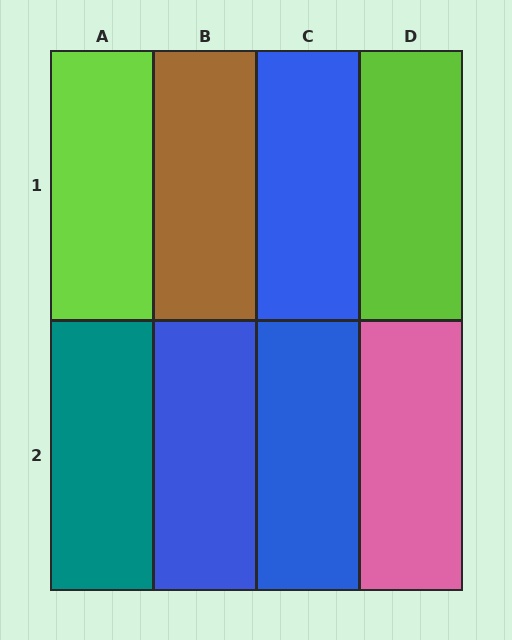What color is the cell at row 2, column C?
Blue.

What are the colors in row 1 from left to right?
Lime, brown, blue, lime.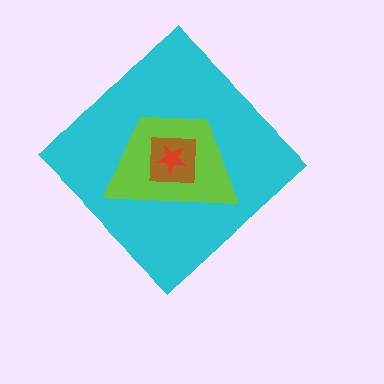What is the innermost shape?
The red star.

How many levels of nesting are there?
4.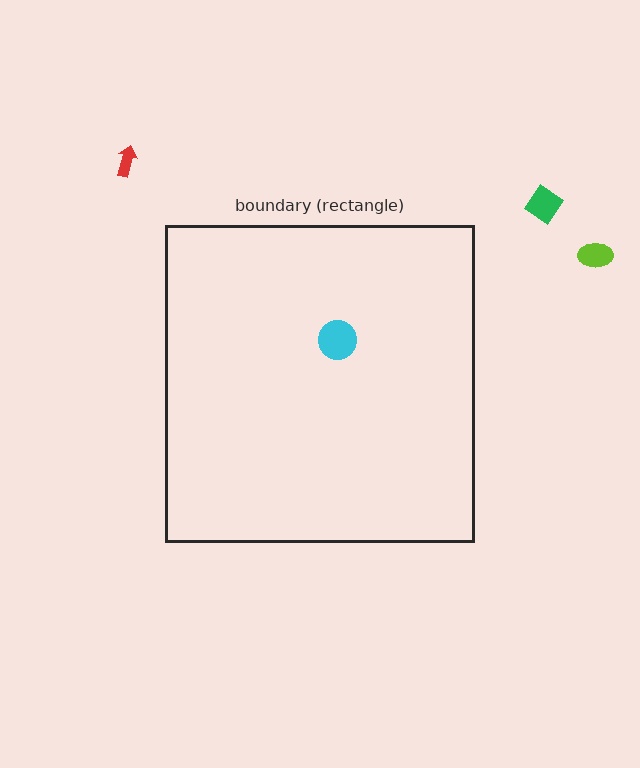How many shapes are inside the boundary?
1 inside, 3 outside.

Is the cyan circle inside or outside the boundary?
Inside.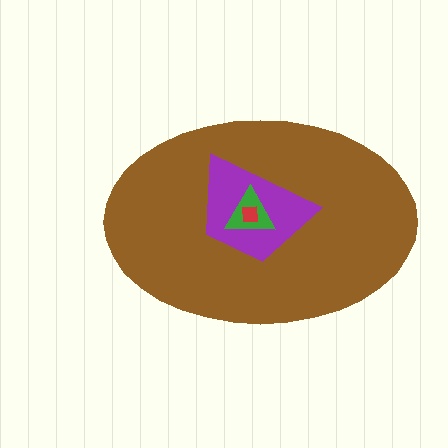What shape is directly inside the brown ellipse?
The purple trapezoid.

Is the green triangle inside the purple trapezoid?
Yes.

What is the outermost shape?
The brown ellipse.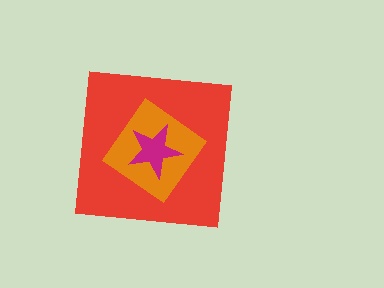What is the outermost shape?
The red square.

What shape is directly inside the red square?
The orange diamond.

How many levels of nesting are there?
3.